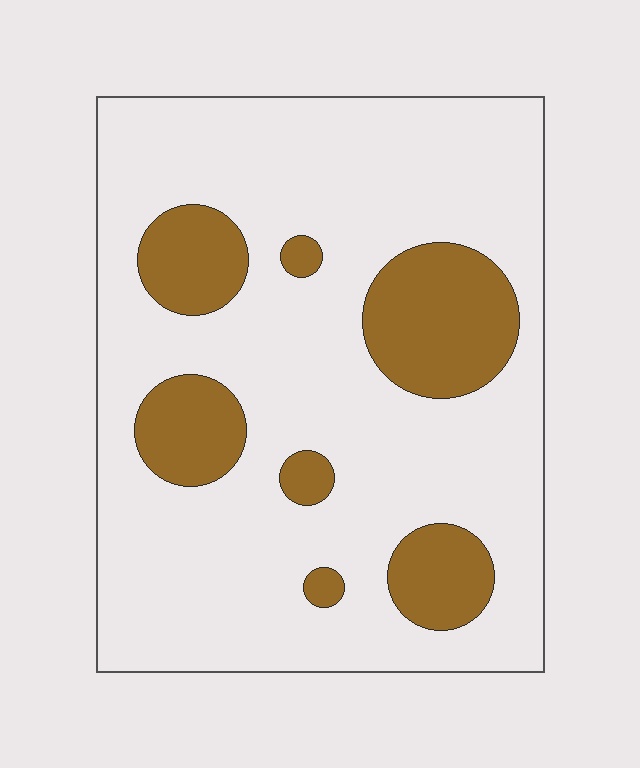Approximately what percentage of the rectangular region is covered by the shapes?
Approximately 20%.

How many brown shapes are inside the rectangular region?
7.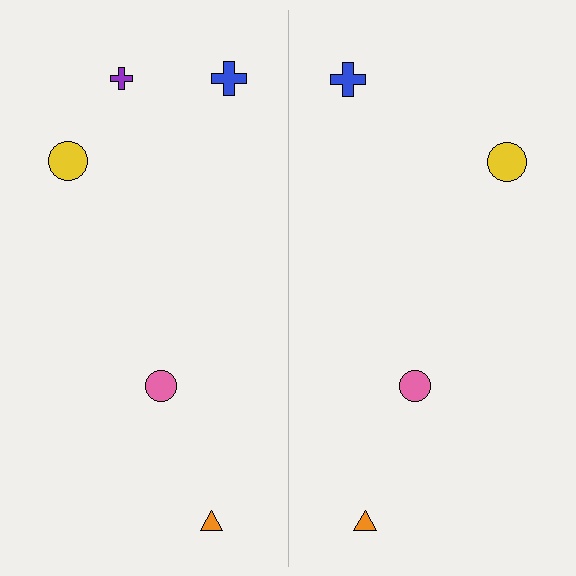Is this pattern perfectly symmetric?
No, the pattern is not perfectly symmetric. A purple cross is missing from the right side.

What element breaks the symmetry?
A purple cross is missing from the right side.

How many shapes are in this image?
There are 9 shapes in this image.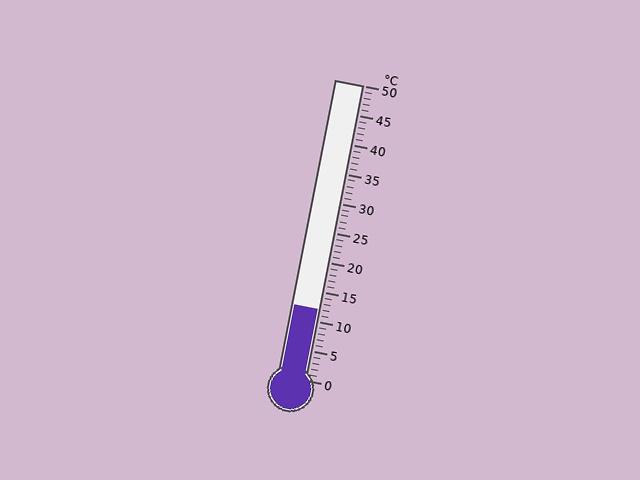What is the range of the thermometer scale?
The thermometer scale ranges from 0°C to 50°C.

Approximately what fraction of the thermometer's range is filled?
The thermometer is filled to approximately 25% of its range.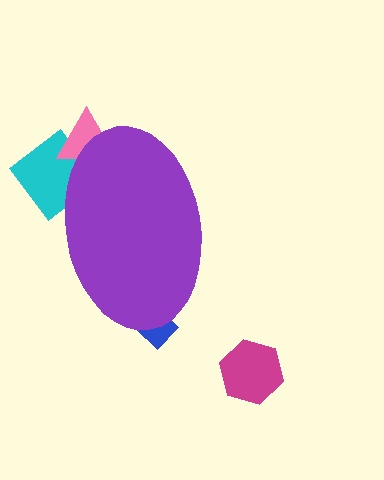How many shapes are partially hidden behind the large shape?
3 shapes are partially hidden.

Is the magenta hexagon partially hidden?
No, the magenta hexagon is fully visible.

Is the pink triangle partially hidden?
Yes, the pink triangle is partially hidden behind the purple ellipse.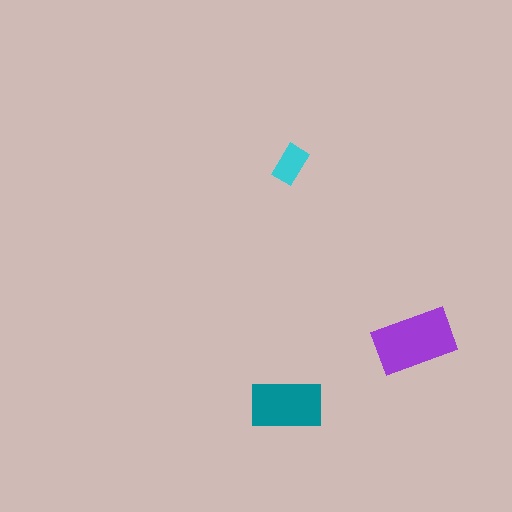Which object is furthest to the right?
The purple rectangle is rightmost.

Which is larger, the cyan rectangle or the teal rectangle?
The teal one.